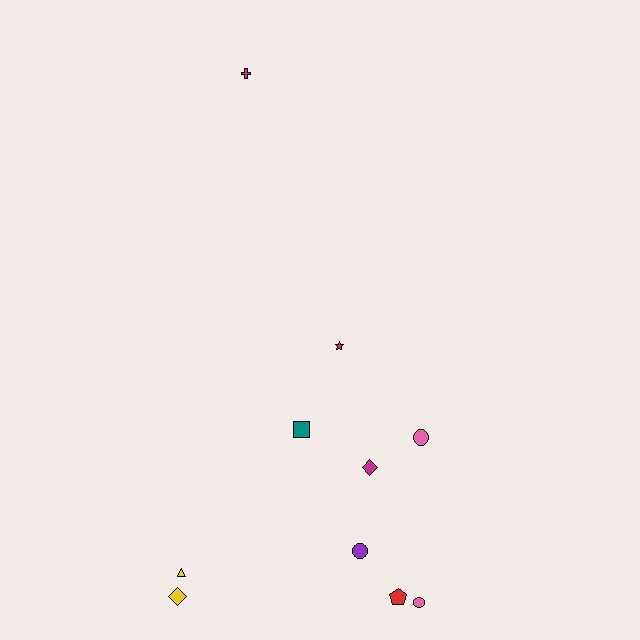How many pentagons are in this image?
There is 1 pentagon.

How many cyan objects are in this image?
There are no cyan objects.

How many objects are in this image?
There are 10 objects.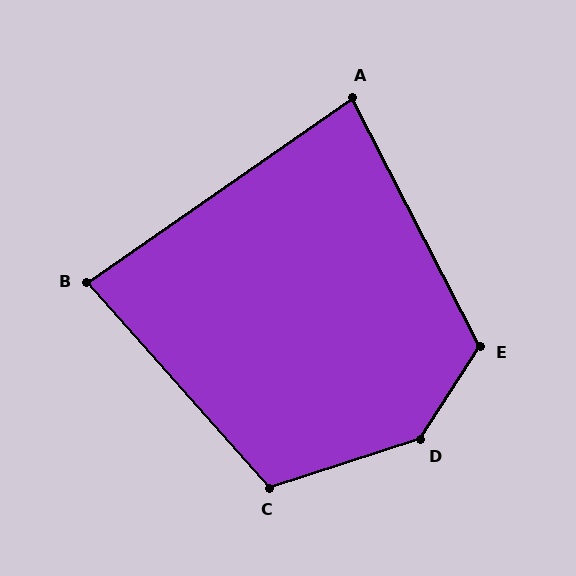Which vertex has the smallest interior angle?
A, at approximately 82 degrees.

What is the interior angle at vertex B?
Approximately 83 degrees (acute).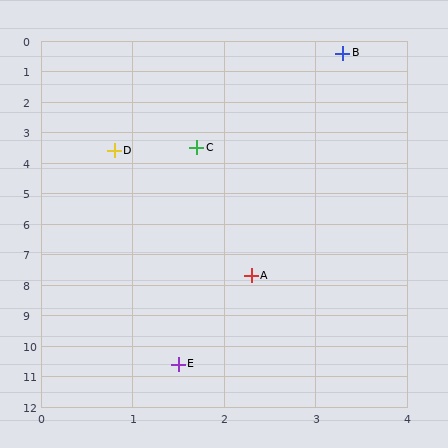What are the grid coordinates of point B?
Point B is at approximately (3.3, 0.4).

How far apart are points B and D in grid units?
Points B and D are about 4.1 grid units apart.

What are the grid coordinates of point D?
Point D is at approximately (0.8, 3.6).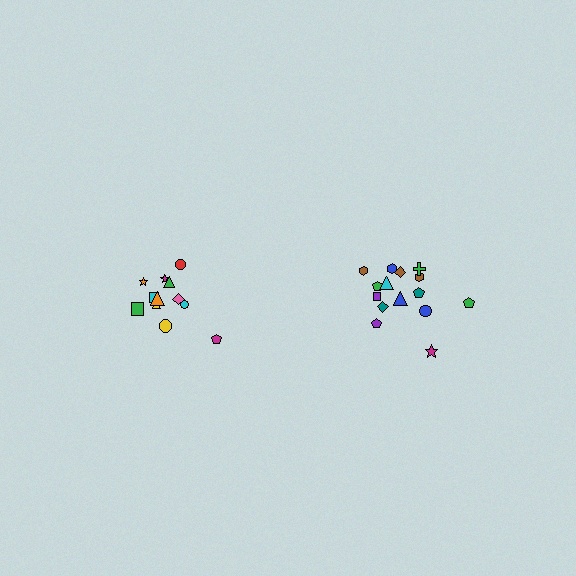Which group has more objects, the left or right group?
The right group.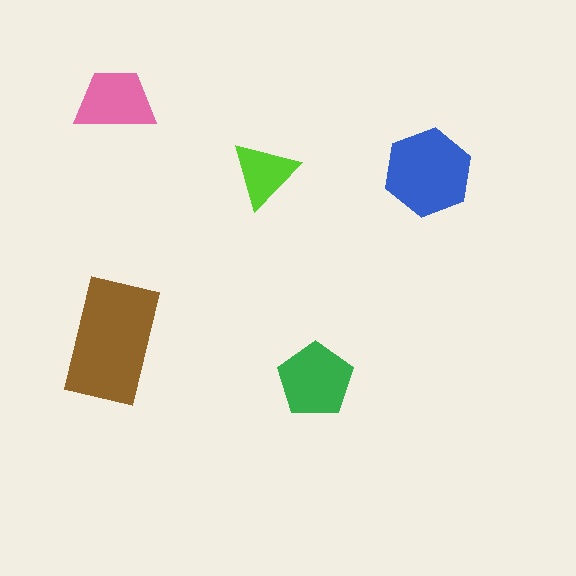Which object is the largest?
The brown rectangle.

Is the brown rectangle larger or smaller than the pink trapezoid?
Larger.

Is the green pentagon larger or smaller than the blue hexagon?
Smaller.